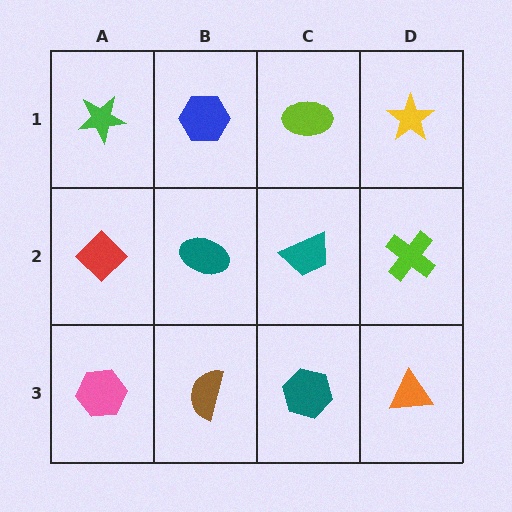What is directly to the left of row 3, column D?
A teal hexagon.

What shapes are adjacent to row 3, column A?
A red diamond (row 2, column A), a brown semicircle (row 3, column B).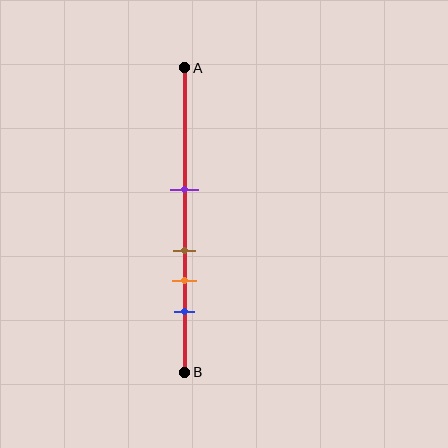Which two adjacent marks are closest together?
The brown and orange marks are the closest adjacent pair.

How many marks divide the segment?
There are 4 marks dividing the segment.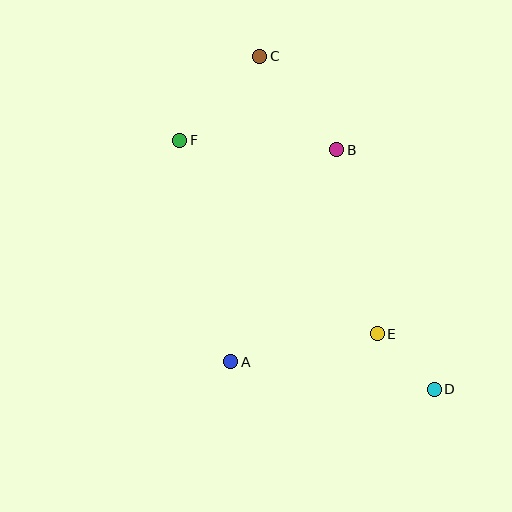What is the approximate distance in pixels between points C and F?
The distance between C and F is approximately 116 pixels.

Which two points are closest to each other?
Points D and E are closest to each other.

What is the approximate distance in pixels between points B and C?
The distance between B and C is approximately 121 pixels.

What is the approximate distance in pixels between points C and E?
The distance between C and E is approximately 301 pixels.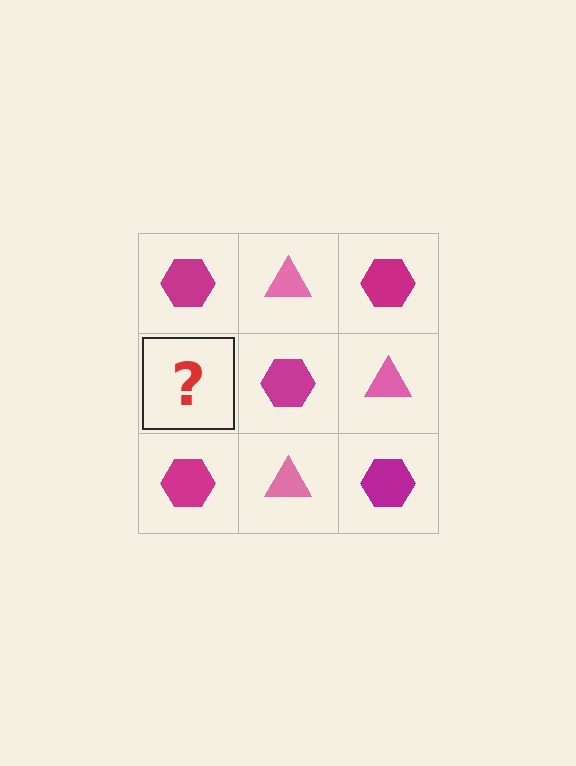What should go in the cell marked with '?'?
The missing cell should contain a pink triangle.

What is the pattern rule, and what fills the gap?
The rule is that it alternates magenta hexagon and pink triangle in a checkerboard pattern. The gap should be filled with a pink triangle.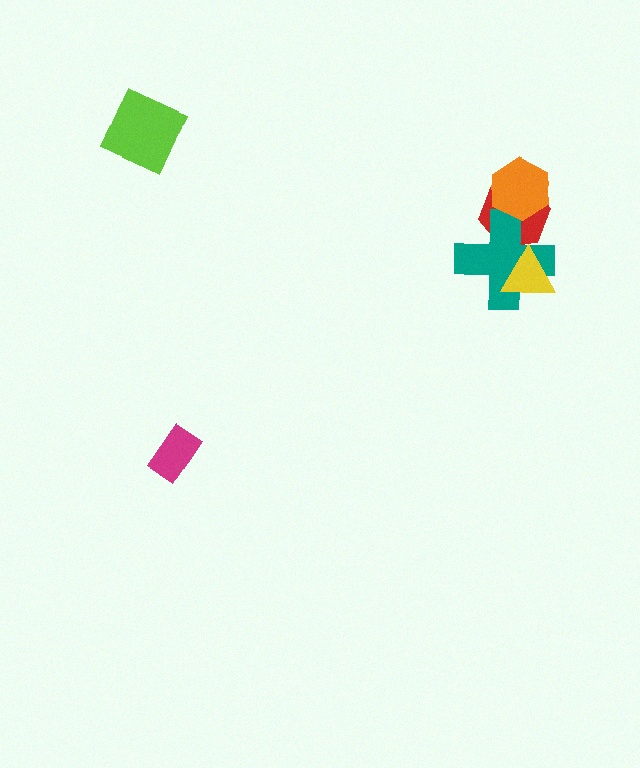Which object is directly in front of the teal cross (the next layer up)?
The orange hexagon is directly in front of the teal cross.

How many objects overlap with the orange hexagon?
2 objects overlap with the orange hexagon.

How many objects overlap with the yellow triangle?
1 object overlaps with the yellow triangle.